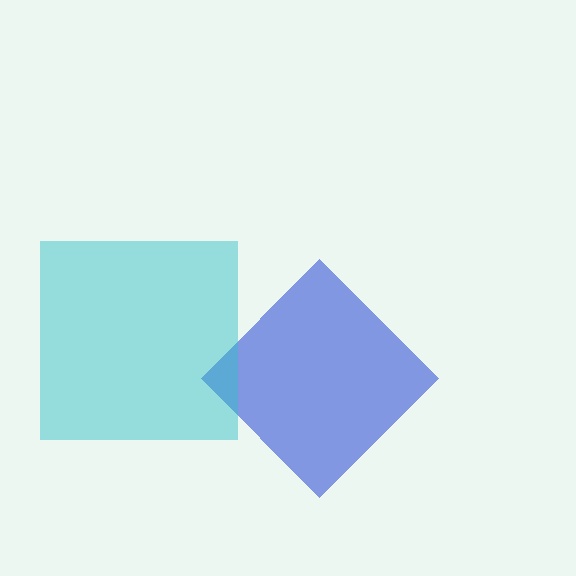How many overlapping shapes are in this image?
There are 2 overlapping shapes in the image.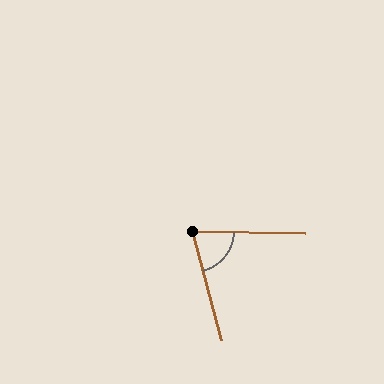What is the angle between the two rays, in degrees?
Approximately 74 degrees.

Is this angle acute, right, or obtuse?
It is acute.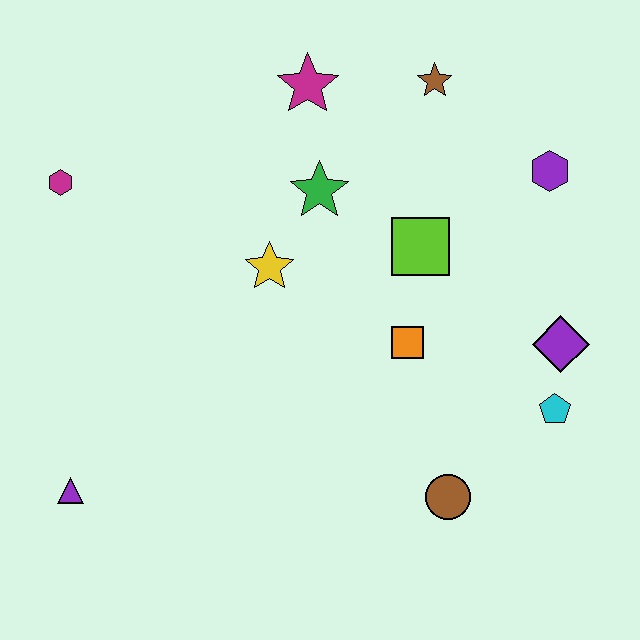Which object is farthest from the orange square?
The magenta hexagon is farthest from the orange square.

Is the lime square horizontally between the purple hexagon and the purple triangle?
Yes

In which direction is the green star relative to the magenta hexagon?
The green star is to the right of the magenta hexagon.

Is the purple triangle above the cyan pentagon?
No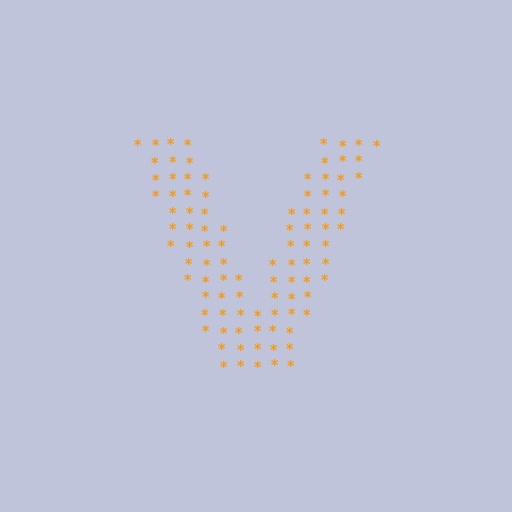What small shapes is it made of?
It is made of small asterisks.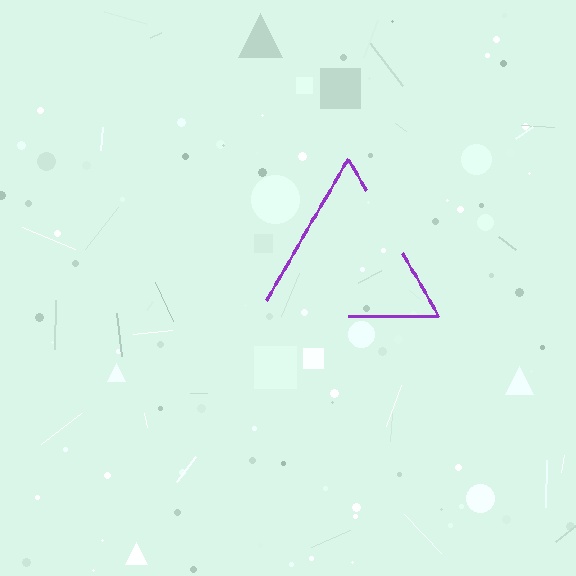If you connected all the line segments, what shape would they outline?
They would outline a triangle.